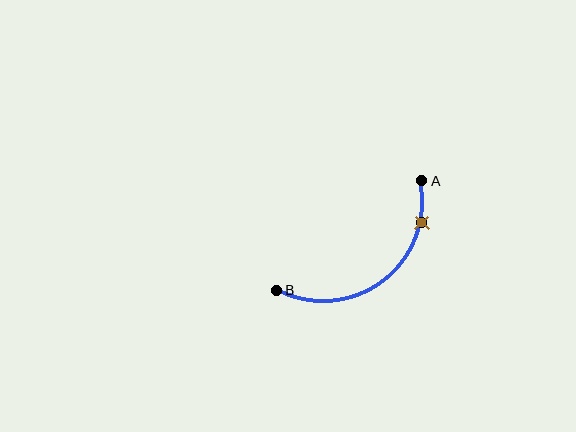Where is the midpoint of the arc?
The arc midpoint is the point on the curve farthest from the straight line joining A and B. It sits below and to the right of that line.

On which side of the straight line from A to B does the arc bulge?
The arc bulges below and to the right of the straight line connecting A and B.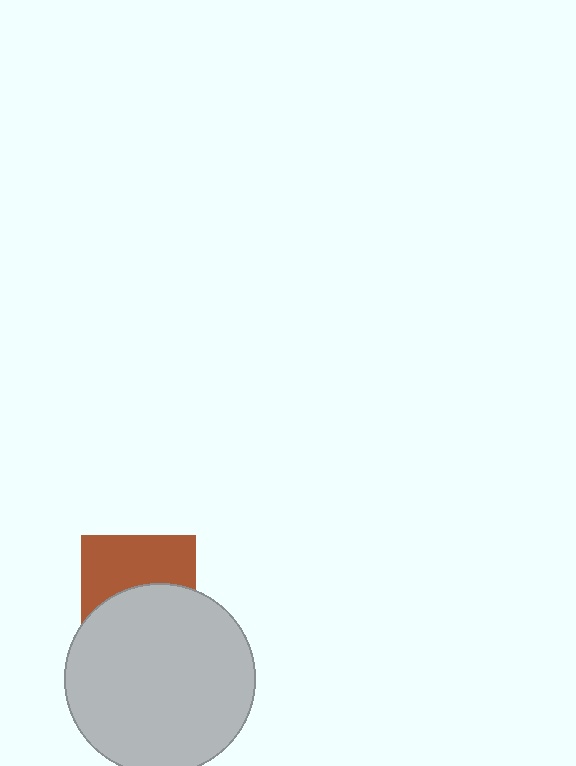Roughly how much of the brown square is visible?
About half of it is visible (roughly 50%).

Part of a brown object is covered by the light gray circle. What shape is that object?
It is a square.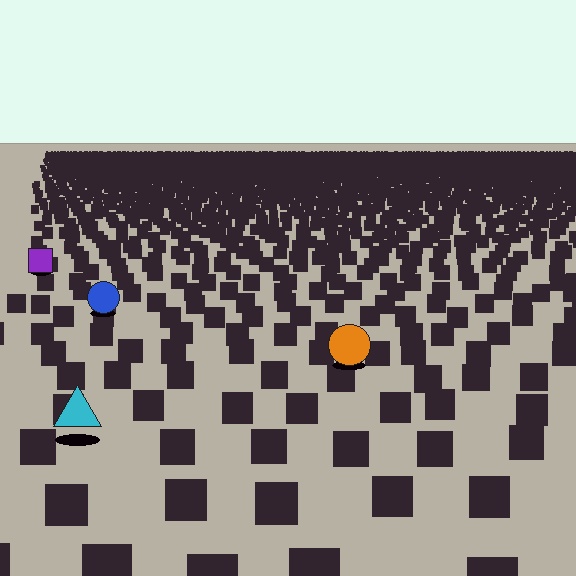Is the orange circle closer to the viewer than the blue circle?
Yes. The orange circle is closer — you can tell from the texture gradient: the ground texture is coarser near it.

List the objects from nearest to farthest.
From nearest to farthest: the cyan triangle, the orange circle, the blue circle, the purple square.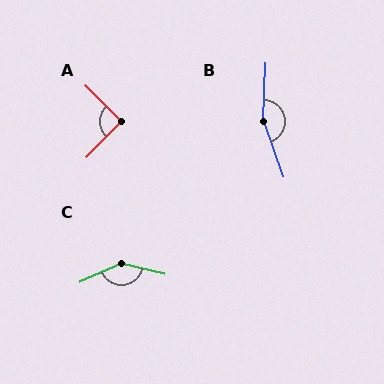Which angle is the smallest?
A, at approximately 91 degrees.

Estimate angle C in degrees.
Approximately 143 degrees.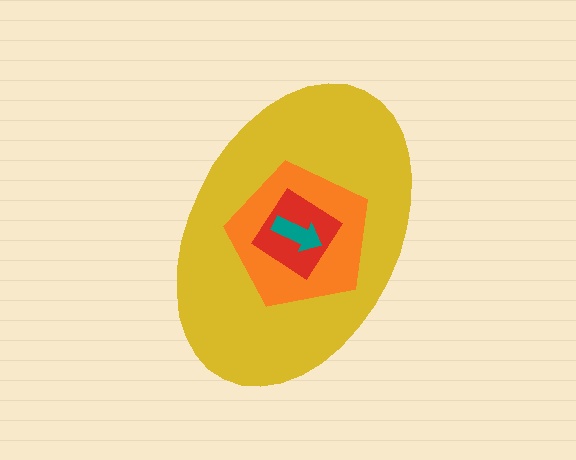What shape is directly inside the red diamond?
The teal arrow.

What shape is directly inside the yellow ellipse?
The orange pentagon.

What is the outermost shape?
The yellow ellipse.